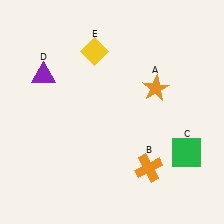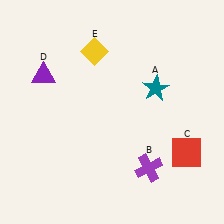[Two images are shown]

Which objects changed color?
A changed from orange to teal. B changed from orange to purple. C changed from green to red.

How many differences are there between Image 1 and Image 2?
There are 3 differences between the two images.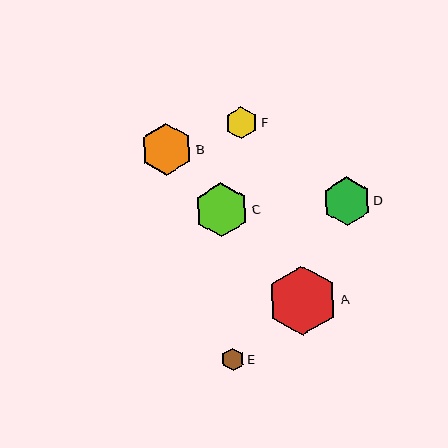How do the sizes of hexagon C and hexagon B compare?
Hexagon C and hexagon B are approximately the same size.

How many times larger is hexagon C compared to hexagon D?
Hexagon C is approximately 1.1 times the size of hexagon D.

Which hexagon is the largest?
Hexagon A is the largest with a size of approximately 70 pixels.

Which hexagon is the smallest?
Hexagon E is the smallest with a size of approximately 23 pixels.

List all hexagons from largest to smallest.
From largest to smallest: A, C, B, D, F, E.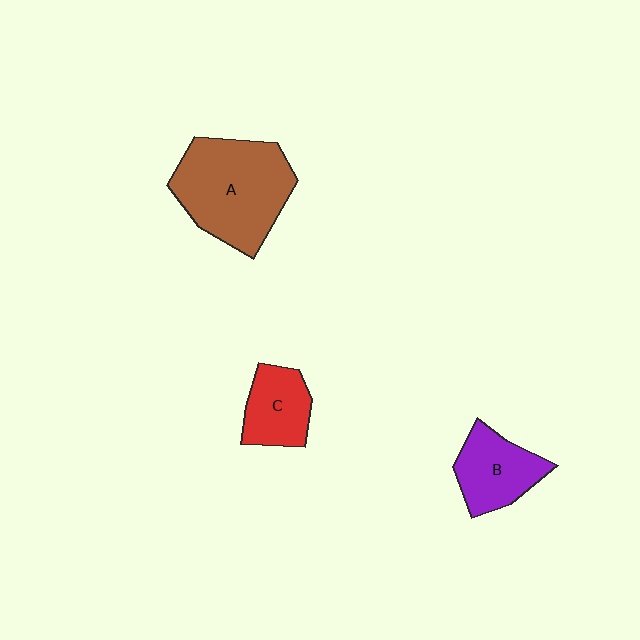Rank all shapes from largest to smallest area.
From largest to smallest: A (brown), B (purple), C (red).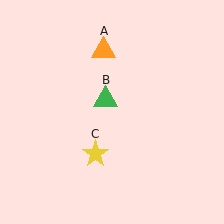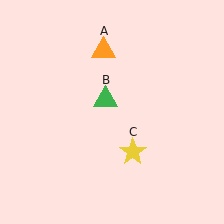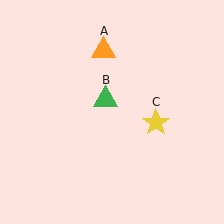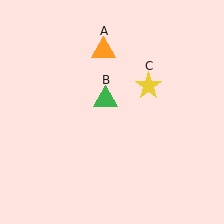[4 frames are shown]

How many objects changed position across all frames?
1 object changed position: yellow star (object C).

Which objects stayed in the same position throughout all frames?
Orange triangle (object A) and green triangle (object B) remained stationary.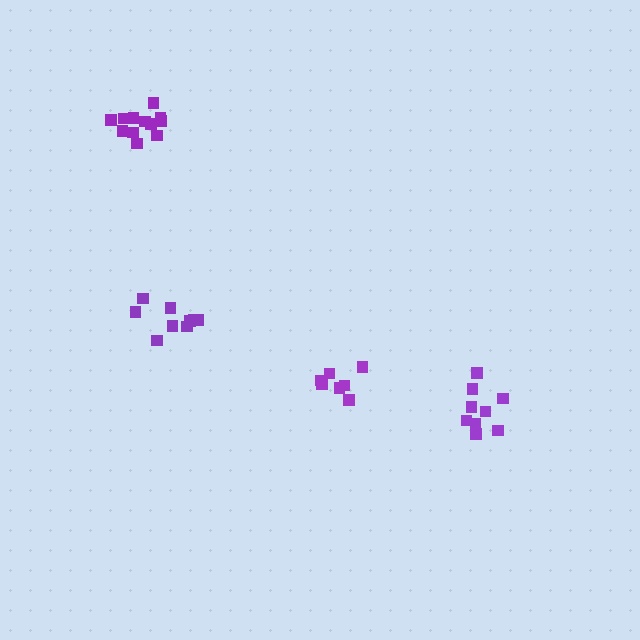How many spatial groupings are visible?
There are 4 spatial groupings.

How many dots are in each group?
Group 1: 9 dots, Group 2: 12 dots, Group 3: 9 dots, Group 4: 7 dots (37 total).